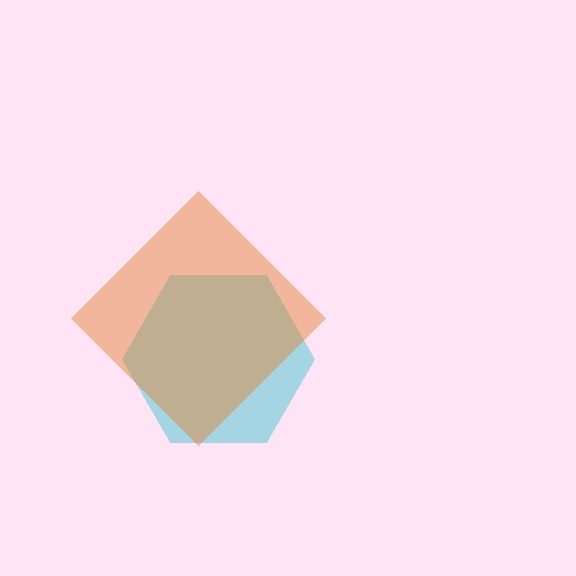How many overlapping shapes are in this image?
There are 2 overlapping shapes in the image.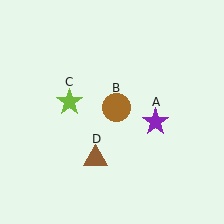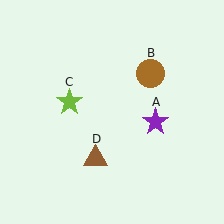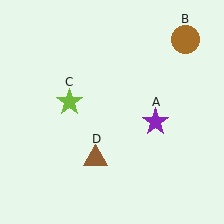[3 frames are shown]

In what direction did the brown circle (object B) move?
The brown circle (object B) moved up and to the right.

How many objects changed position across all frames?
1 object changed position: brown circle (object B).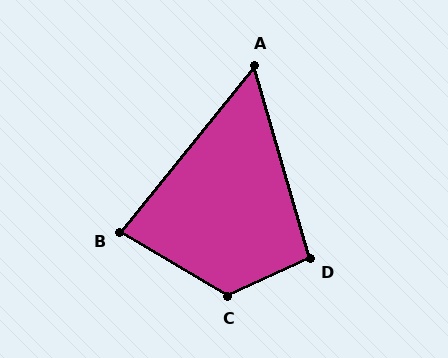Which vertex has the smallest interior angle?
A, at approximately 55 degrees.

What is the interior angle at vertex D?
Approximately 98 degrees (obtuse).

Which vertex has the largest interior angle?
C, at approximately 125 degrees.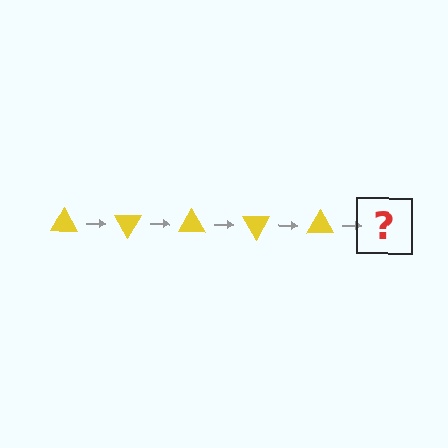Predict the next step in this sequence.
The next step is a yellow triangle rotated 300 degrees.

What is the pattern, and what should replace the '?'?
The pattern is that the triangle rotates 60 degrees each step. The '?' should be a yellow triangle rotated 300 degrees.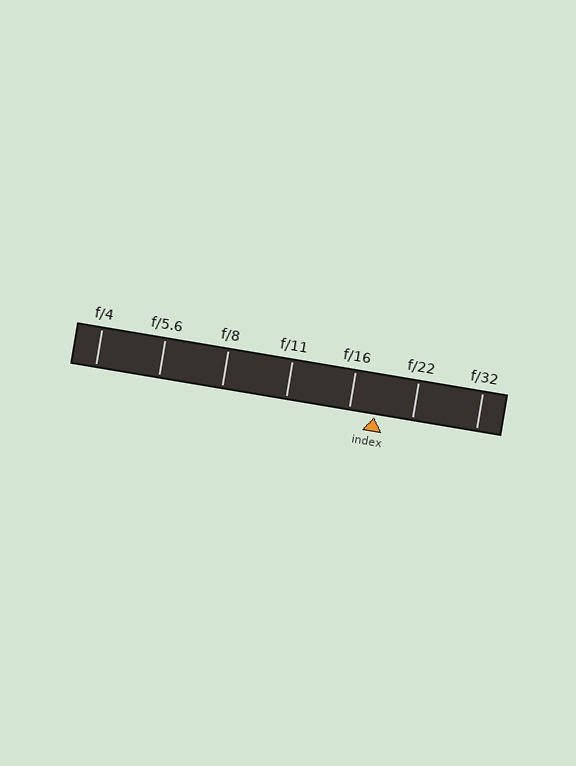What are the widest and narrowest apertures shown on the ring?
The widest aperture shown is f/4 and the narrowest is f/32.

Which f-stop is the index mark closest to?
The index mark is closest to f/16.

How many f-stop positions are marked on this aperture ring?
There are 7 f-stop positions marked.